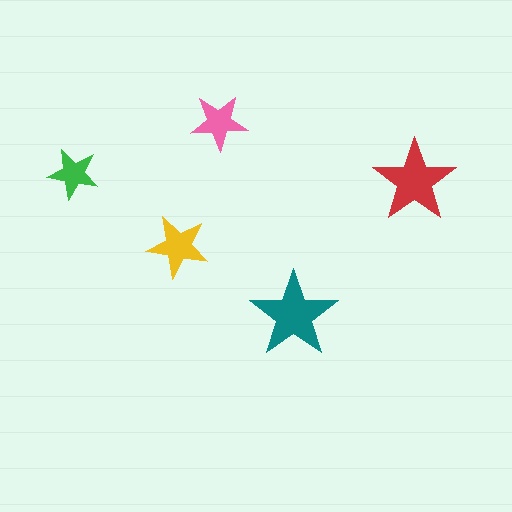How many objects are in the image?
There are 5 objects in the image.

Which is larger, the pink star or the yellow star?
The yellow one.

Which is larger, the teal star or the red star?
The teal one.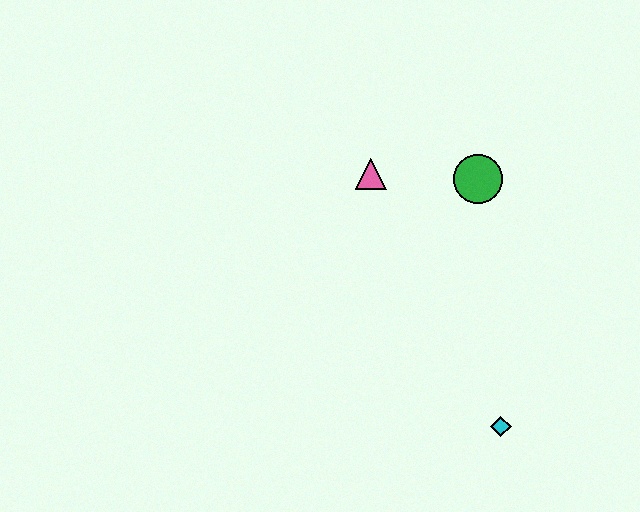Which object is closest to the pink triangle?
The green circle is closest to the pink triangle.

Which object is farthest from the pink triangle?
The cyan diamond is farthest from the pink triangle.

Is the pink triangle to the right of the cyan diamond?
No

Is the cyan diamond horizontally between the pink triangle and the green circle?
No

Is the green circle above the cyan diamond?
Yes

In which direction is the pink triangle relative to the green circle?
The pink triangle is to the left of the green circle.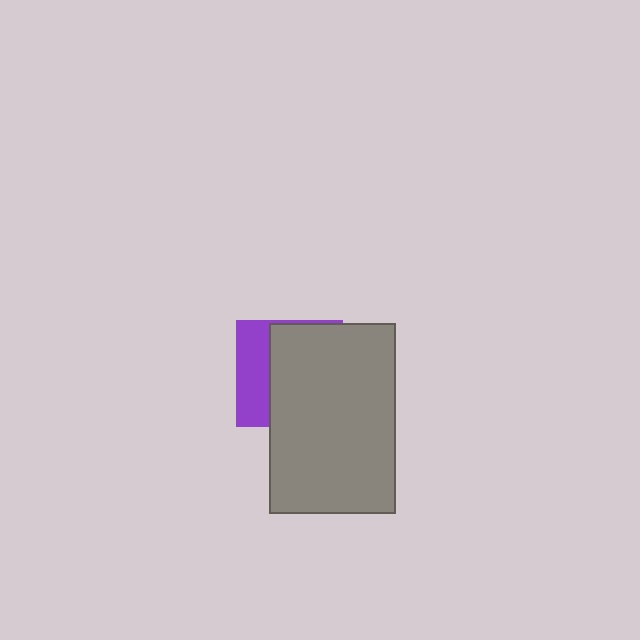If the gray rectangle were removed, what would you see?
You would see the complete purple square.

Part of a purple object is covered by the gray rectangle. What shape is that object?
It is a square.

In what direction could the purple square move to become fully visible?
The purple square could move left. That would shift it out from behind the gray rectangle entirely.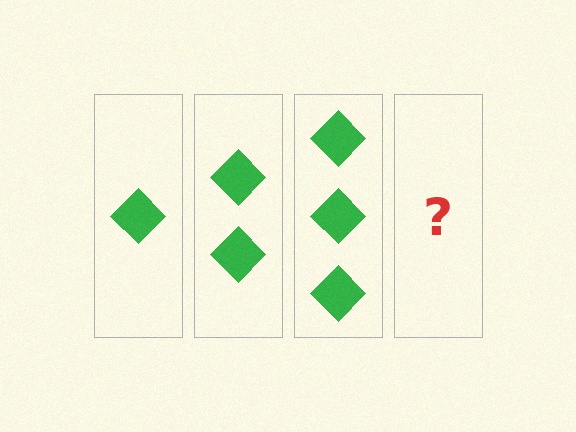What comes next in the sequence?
The next element should be 4 diamonds.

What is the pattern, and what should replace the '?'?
The pattern is that each step adds one more diamond. The '?' should be 4 diamonds.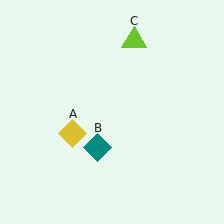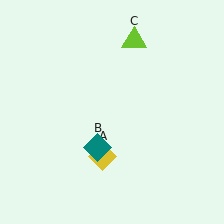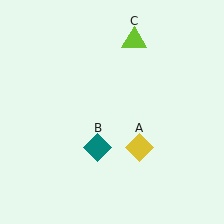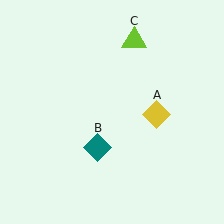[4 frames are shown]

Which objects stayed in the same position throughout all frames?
Teal diamond (object B) and lime triangle (object C) remained stationary.